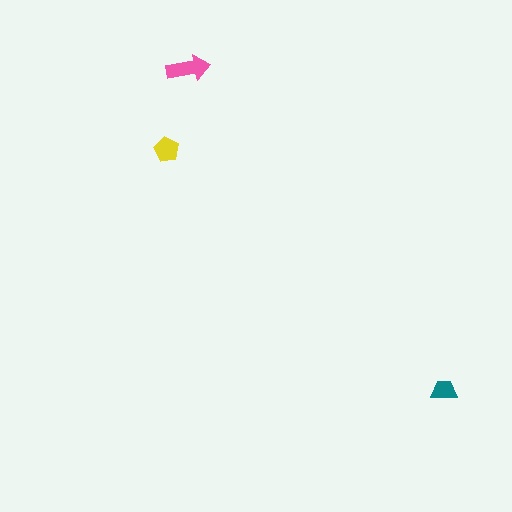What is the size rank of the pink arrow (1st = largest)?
1st.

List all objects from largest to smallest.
The pink arrow, the yellow pentagon, the teal trapezoid.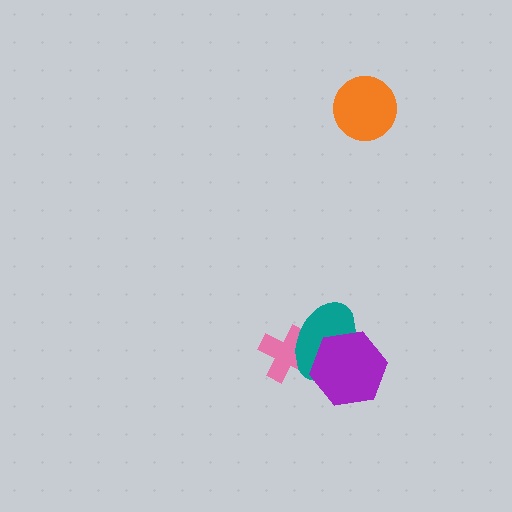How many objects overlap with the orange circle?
0 objects overlap with the orange circle.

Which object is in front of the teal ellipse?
The purple hexagon is in front of the teal ellipse.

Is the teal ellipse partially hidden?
Yes, it is partially covered by another shape.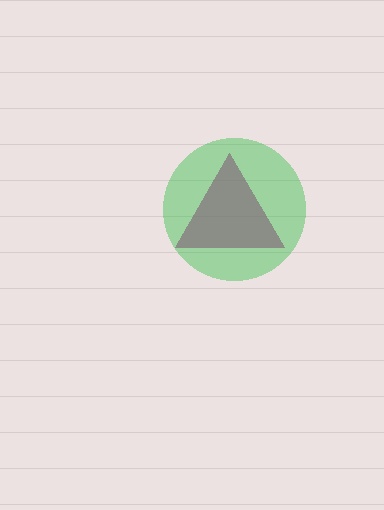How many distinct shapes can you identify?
There are 2 distinct shapes: a magenta triangle, a green circle.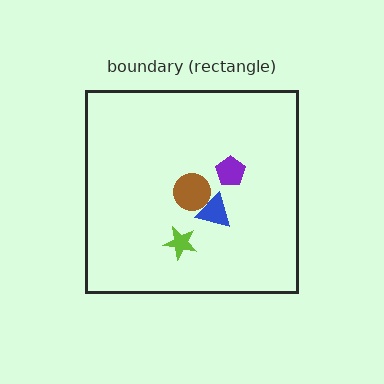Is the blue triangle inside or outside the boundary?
Inside.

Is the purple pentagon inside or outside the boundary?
Inside.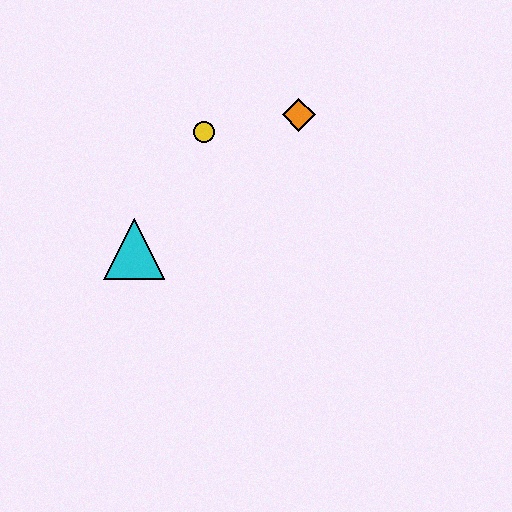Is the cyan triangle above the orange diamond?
No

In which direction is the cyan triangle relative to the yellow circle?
The cyan triangle is below the yellow circle.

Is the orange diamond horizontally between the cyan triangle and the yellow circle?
No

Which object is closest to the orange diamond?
The yellow circle is closest to the orange diamond.